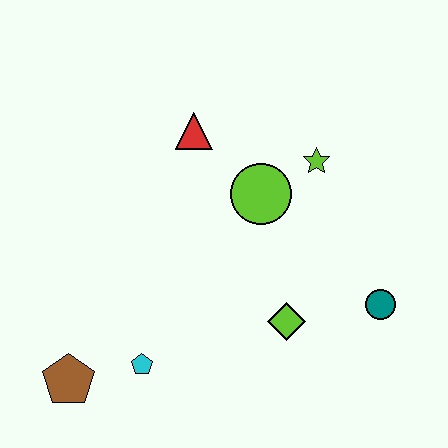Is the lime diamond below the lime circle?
Yes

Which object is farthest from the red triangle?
The brown pentagon is farthest from the red triangle.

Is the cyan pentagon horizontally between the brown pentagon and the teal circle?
Yes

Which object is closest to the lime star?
The lime circle is closest to the lime star.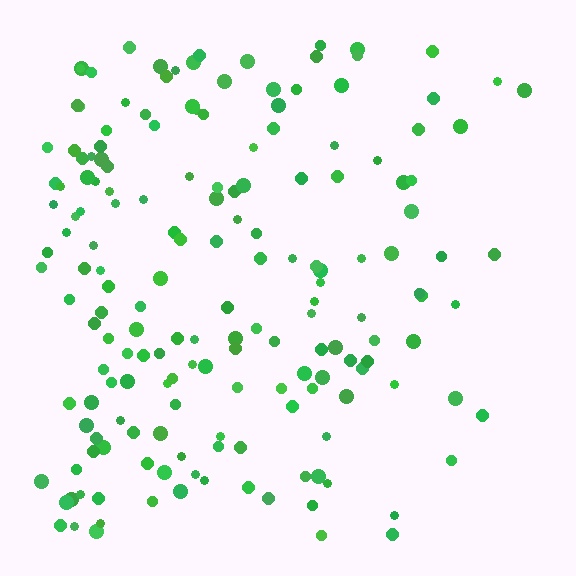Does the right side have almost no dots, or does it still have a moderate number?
Still a moderate number, just noticeably fewer than the left.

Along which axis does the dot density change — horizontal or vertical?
Horizontal.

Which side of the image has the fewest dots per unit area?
The right.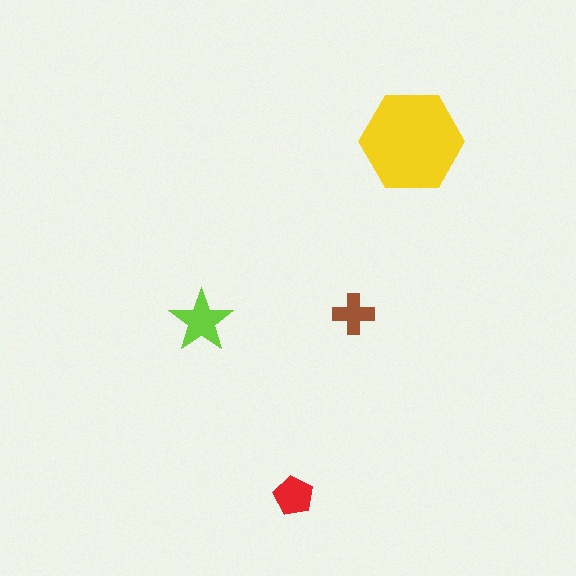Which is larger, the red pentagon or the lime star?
The lime star.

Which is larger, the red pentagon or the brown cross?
The red pentagon.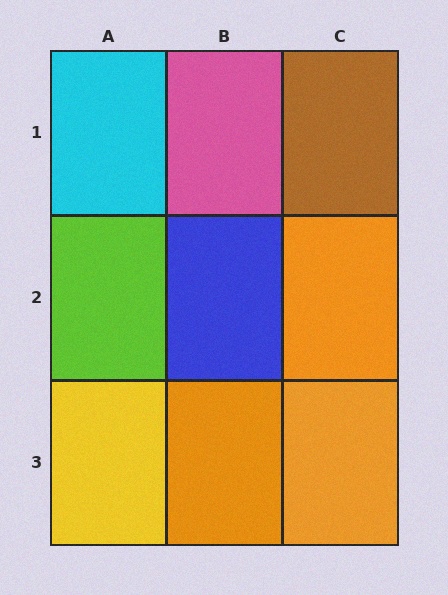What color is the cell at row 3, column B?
Orange.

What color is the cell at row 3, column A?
Yellow.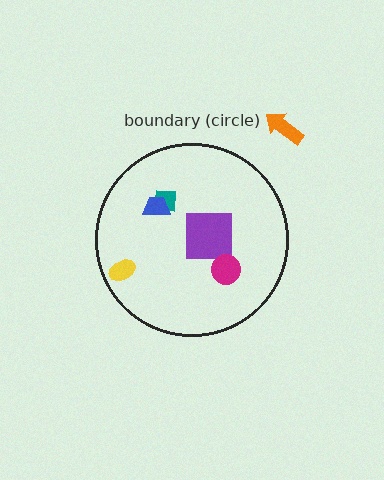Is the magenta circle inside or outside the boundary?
Inside.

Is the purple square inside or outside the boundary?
Inside.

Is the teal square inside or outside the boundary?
Inside.